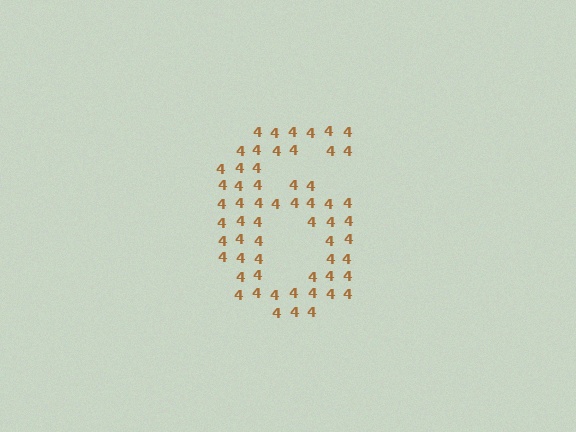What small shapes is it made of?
It is made of small digit 4's.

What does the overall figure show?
The overall figure shows the digit 6.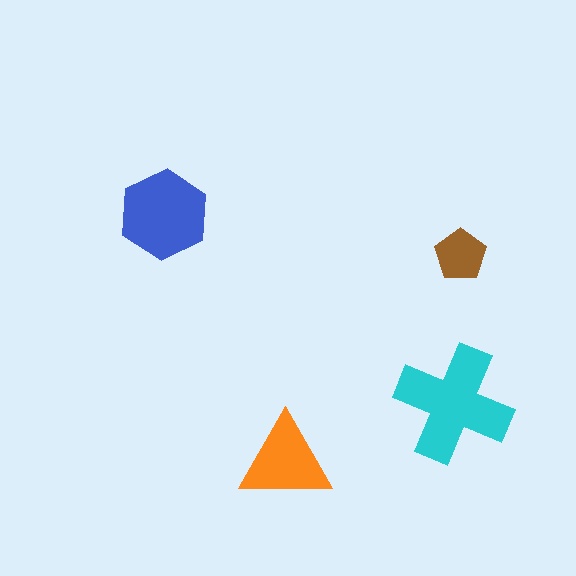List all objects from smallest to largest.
The brown pentagon, the orange triangle, the blue hexagon, the cyan cross.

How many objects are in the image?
There are 4 objects in the image.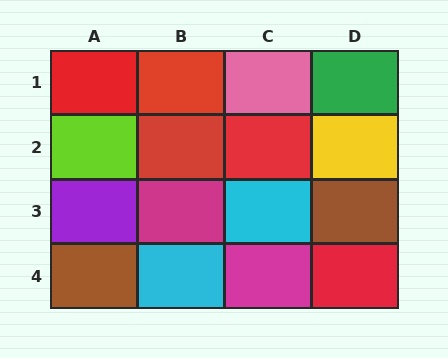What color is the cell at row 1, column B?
Red.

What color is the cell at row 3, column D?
Brown.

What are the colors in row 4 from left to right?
Brown, cyan, magenta, red.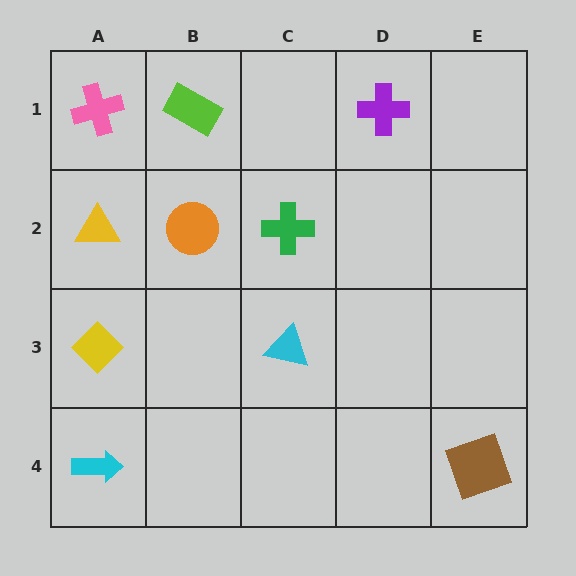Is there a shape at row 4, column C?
No, that cell is empty.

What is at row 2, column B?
An orange circle.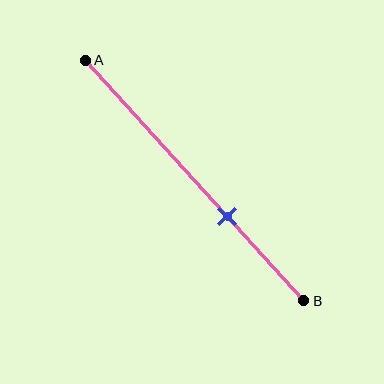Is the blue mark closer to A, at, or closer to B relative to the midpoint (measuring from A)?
The blue mark is closer to point B than the midpoint of segment AB.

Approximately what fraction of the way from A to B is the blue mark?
The blue mark is approximately 65% of the way from A to B.